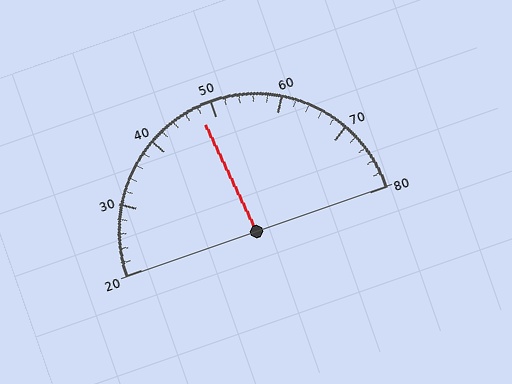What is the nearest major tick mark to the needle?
The nearest major tick mark is 50.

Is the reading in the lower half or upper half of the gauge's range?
The reading is in the lower half of the range (20 to 80).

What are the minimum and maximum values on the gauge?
The gauge ranges from 20 to 80.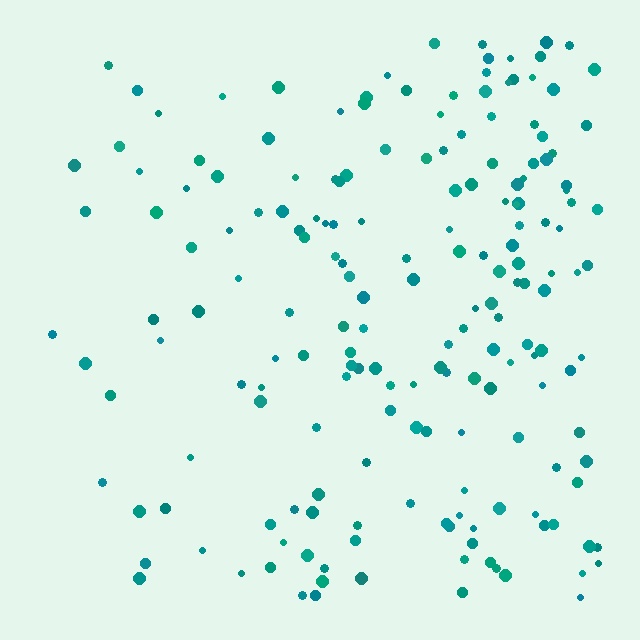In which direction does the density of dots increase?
From left to right, with the right side densest.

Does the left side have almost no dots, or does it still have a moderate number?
Still a moderate number, just noticeably fewer than the right.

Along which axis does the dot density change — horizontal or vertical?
Horizontal.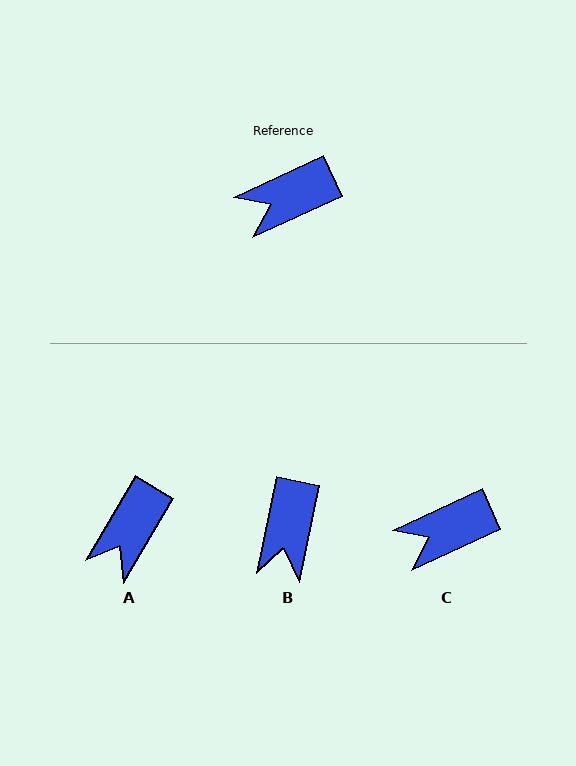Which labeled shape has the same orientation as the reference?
C.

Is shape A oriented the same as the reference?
No, it is off by about 35 degrees.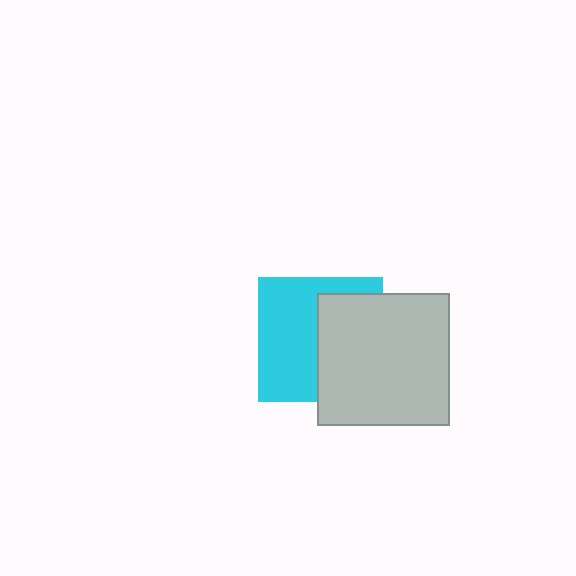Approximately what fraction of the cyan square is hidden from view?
Roughly 46% of the cyan square is hidden behind the light gray square.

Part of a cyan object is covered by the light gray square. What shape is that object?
It is a square.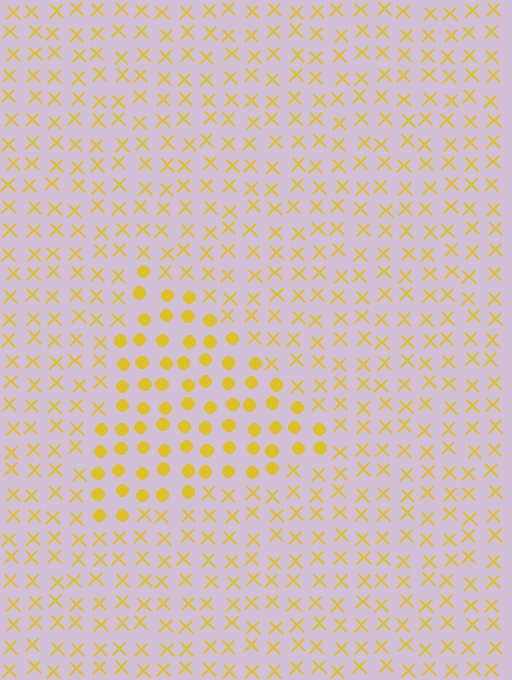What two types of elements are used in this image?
The image uses circles inside the triangle region and X marks outside it.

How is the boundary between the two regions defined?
The boundary is defined by a change in element shape: circles inside vs. X marks outside. All elements share the same color and spacing.